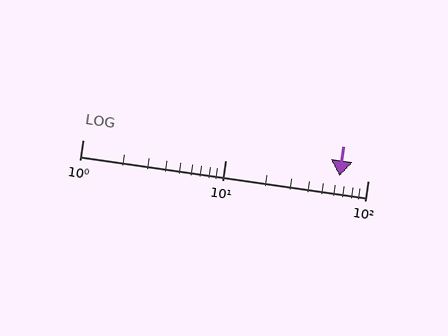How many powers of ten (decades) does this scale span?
The scale spans 2 decades, from 1 to 100.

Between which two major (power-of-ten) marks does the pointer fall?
The pointer is between 10 and 100.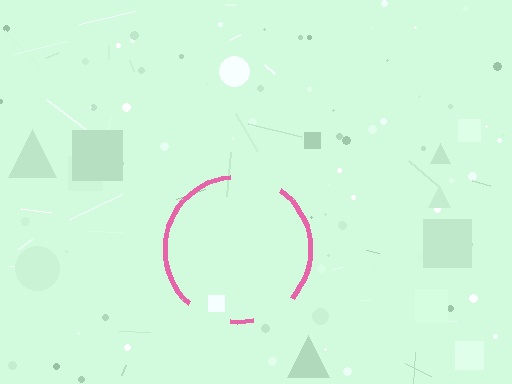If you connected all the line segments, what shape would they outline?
They would outline a circle.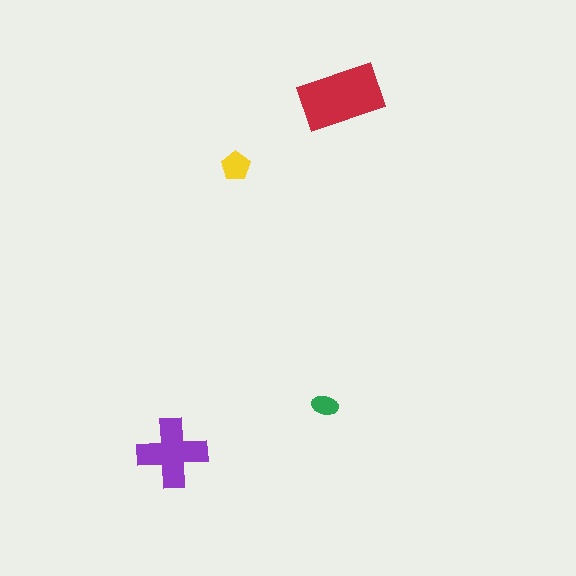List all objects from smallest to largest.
The green ellipse, the yellow pentagon, the purple cross, the red rectangle.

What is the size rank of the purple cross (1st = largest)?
2nd.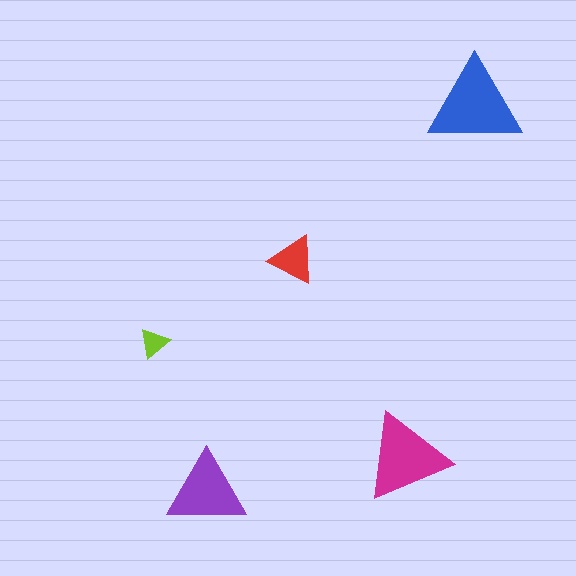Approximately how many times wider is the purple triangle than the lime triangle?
About 2.5 times wider.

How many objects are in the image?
There are 5 objects in the image.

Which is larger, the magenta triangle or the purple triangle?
The magenta one.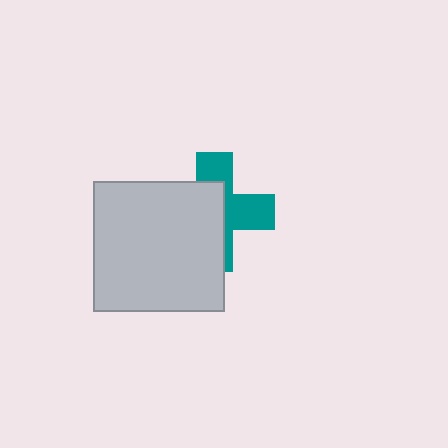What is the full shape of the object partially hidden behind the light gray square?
The partially hidden object is a teal cross.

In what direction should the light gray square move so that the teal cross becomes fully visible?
The light gray square should move left. That is the shortest direction to clear the overlap and leave the teal cross fully visible.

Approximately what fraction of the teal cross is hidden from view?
Roughly 55% of the teal cross is hidden behind the light gray square.